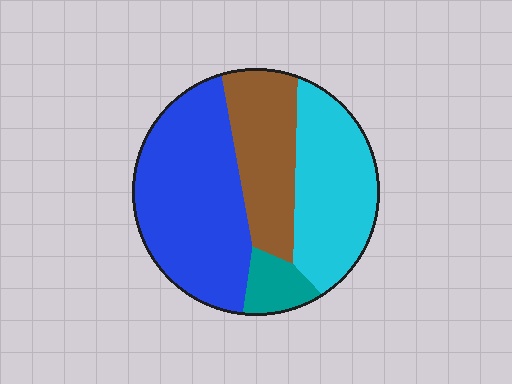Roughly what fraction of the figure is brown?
Brown takes up about one fifth (1/5) of the figure.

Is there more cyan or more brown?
Cyan.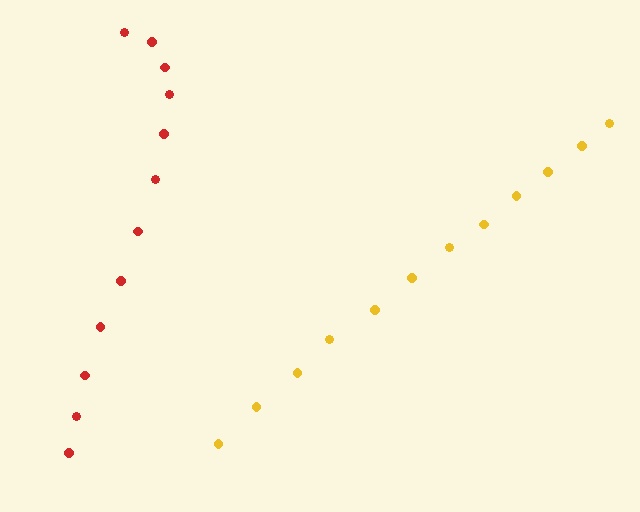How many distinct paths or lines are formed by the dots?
There are 2 distinct paths.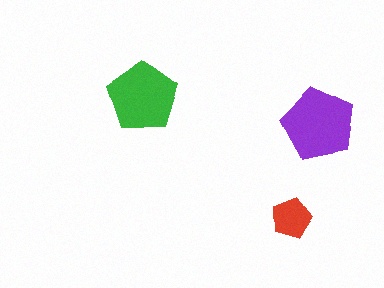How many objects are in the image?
There are 3 objects in the image.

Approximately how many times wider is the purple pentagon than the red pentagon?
About 2 times wider.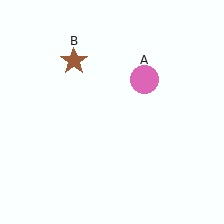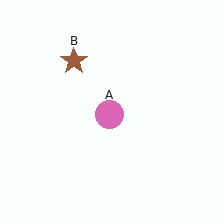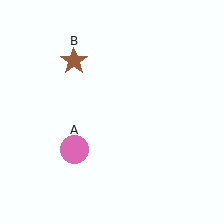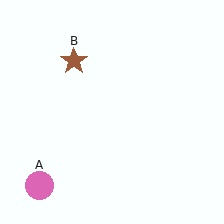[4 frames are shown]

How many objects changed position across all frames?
1 object changed position: pink circle (object A).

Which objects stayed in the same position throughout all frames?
Brown star (object B) remained stationary.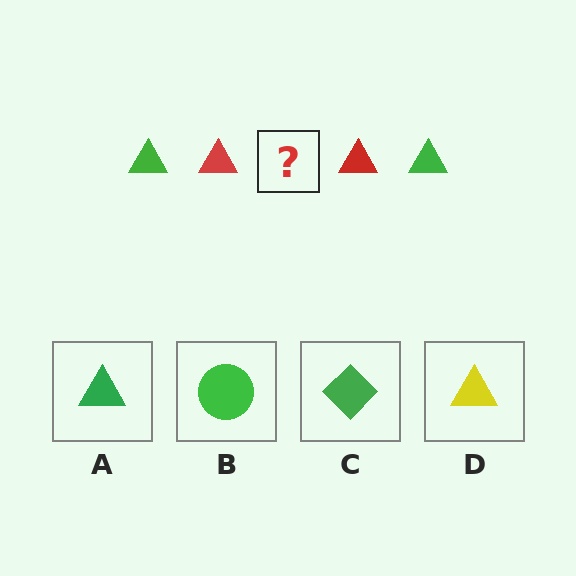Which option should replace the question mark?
Option A.